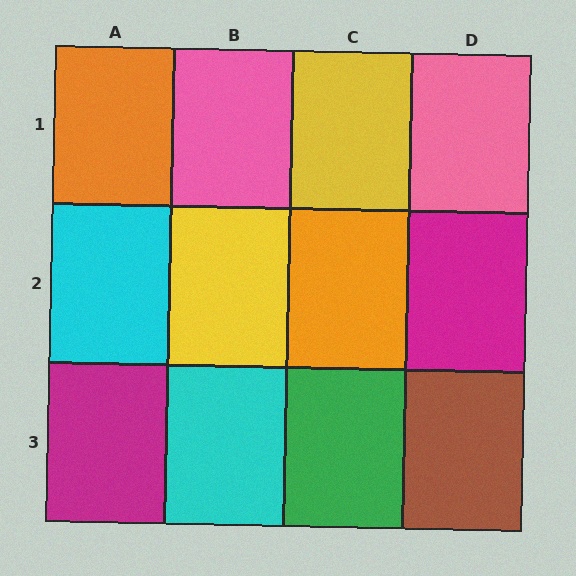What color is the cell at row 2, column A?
Cyan.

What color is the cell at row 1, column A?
Orange.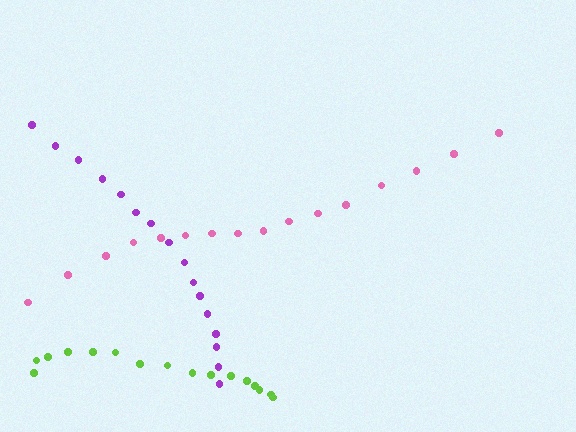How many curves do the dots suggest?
There are 3 distinct paths.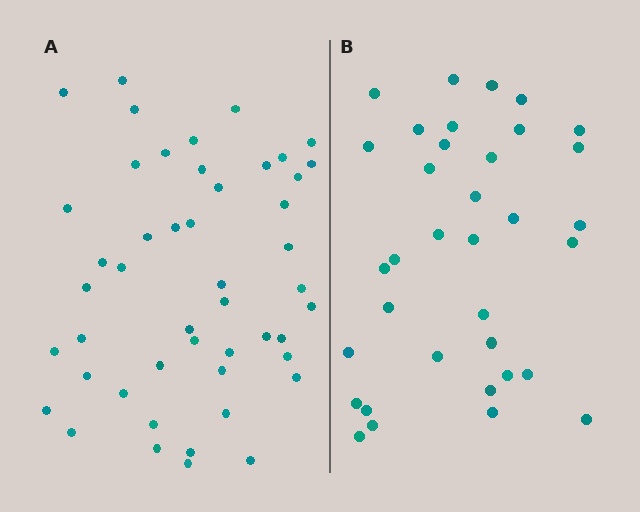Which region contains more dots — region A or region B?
Region A (the left region) has more dots.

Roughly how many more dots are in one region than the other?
Region A has approximately 15 more dots than region B.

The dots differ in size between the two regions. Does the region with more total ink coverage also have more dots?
No. Region B has more total ink coverage because its dots are larger, but region A actually contains more individual dots. Total area can be misleading — the number of items is what matters here.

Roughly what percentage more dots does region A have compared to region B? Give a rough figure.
About 35% more.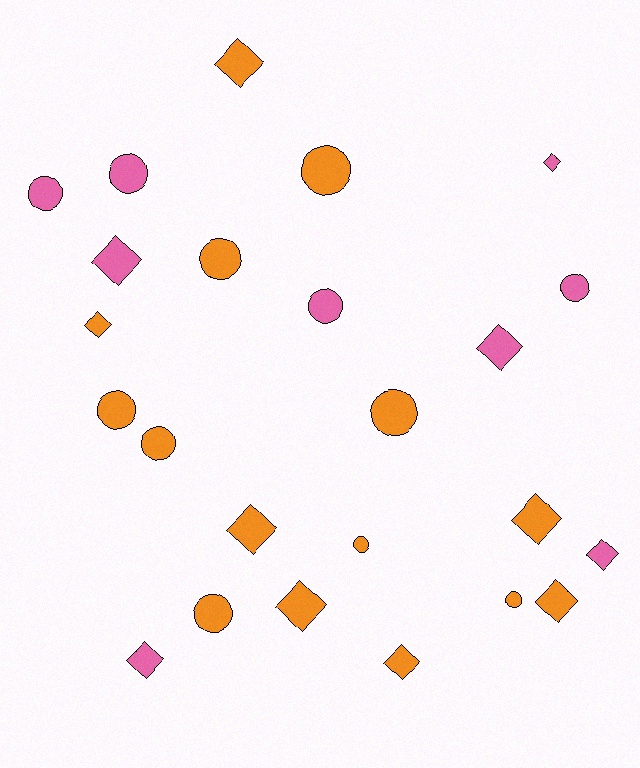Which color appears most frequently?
Orange, with 15 objects.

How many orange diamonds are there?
There are 7 orange diamonds.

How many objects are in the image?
There are 24 objects.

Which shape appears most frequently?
Diamond, with 12 objects.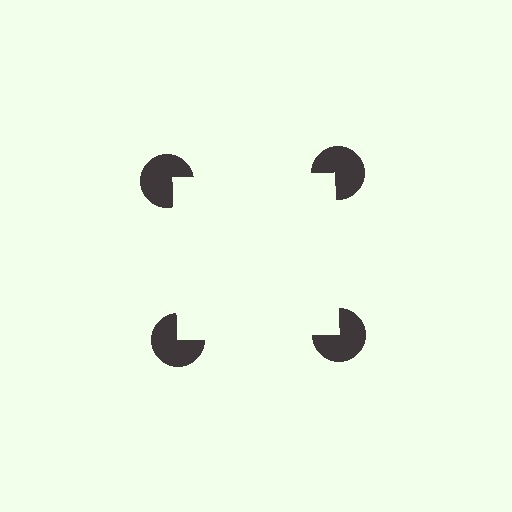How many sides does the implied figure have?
4 sides.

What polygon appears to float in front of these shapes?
An illusory square — its edges are inferred from the aligned wedge cuts in the pac-man discs, not physically drawn.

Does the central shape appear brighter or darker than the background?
It typically appears slightly brighter than the background, even though no actual brightness change is drawn.